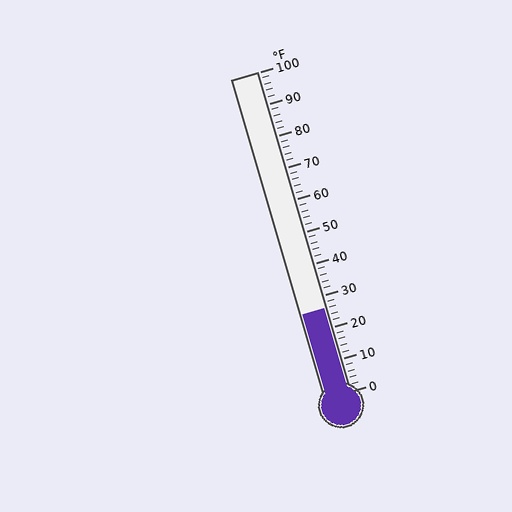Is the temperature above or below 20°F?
The temperature is above 20°F.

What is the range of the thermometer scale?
The thermometer scale ranges from 0°F to 100°F.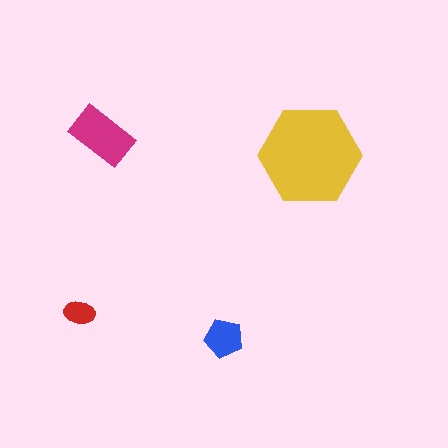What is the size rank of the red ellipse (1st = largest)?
4th.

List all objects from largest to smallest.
The yellow hexagon, the magenta rectangle, the blue pentagon, the red ellipse.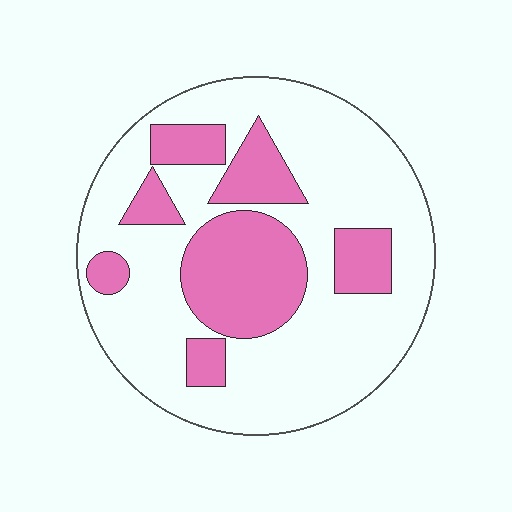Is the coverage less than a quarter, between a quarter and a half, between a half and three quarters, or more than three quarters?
Between a quarter and a half.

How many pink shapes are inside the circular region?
7.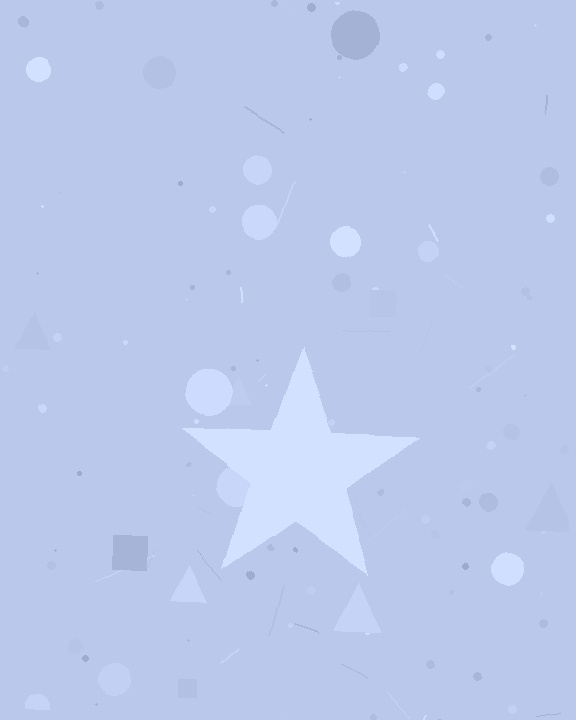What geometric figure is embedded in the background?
A star is embedded in the background.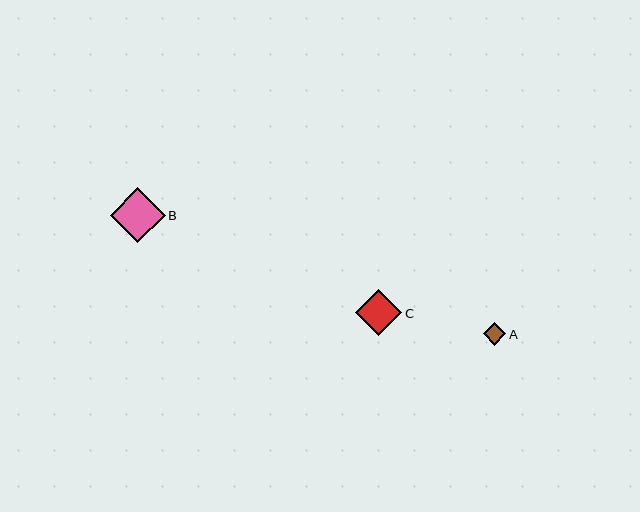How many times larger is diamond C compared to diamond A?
Diamond C is approximately 2.1 times the size of diamond A.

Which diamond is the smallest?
Diamond A is the smallest with a size of approximately 22 pixels.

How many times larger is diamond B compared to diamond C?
Diamond B is approximately 1.2 times the size of diamond C.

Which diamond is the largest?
Diamond B is the largest with a size of approximately 55 pixels.